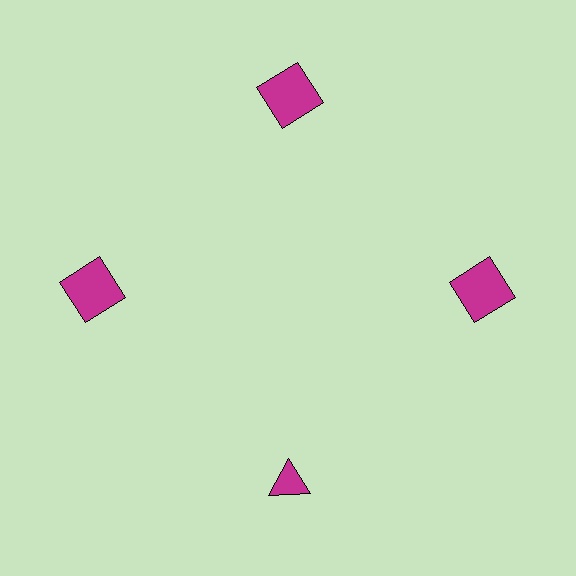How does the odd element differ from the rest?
It has a different shape: triangle instead of square.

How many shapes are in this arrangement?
There are 4 shapes arranged in a ring pattern.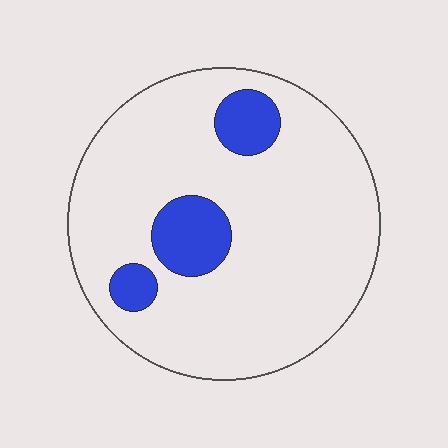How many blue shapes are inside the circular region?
3.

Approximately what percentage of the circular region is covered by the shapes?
Approximately 15%.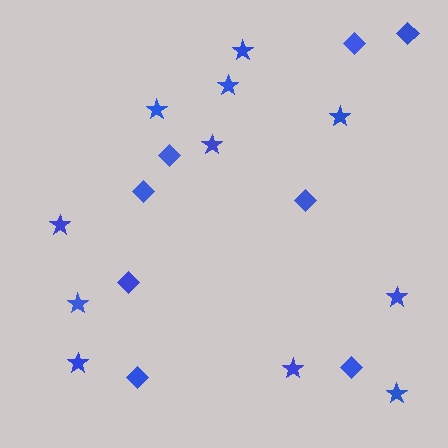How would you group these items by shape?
There are 2 groups: one group of stars (11) and one group of diamonds (8).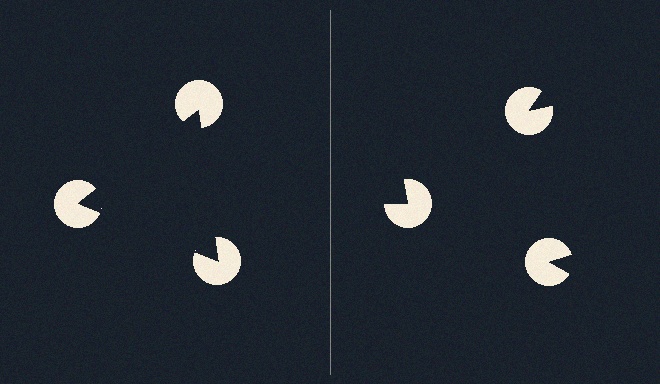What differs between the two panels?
The pac-man discs are positioned identically on both sides; only the wedge orientations differ. On the left they align to a triangle; on the right they are misaligned.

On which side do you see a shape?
An illusory triangle appears on the left side. On the right side the wedge cuts are rotated, so no coherent shape forms.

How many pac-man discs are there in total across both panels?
6 — 3 on each side.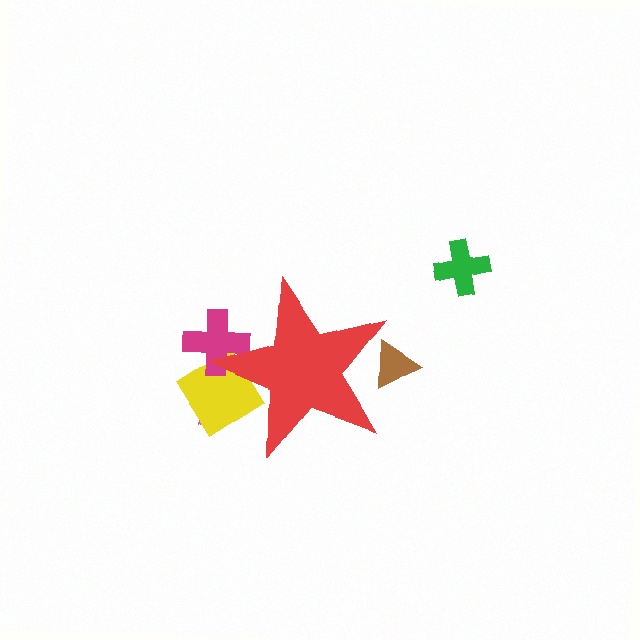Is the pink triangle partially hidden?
Yes, the pink triangle is partially hidden behind the red star.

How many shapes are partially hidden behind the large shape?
4 shapes are partially hidden.